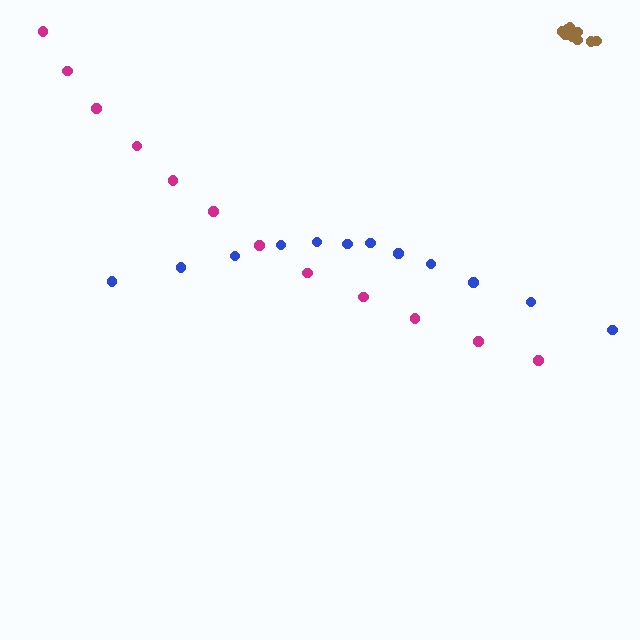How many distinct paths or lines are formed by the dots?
There are 3 distinct paths.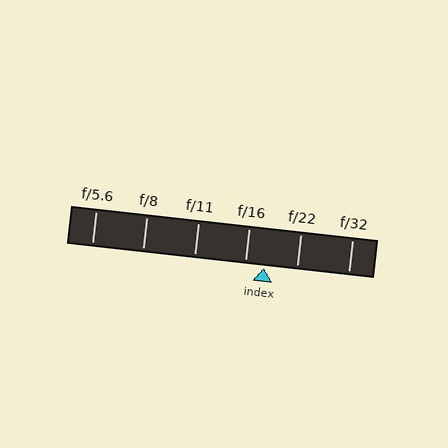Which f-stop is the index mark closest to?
The index mark is closest to f/16.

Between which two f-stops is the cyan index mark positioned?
The index mark is between f/16 and f/22.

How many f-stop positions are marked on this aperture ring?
There are 6 f-stop positions marked.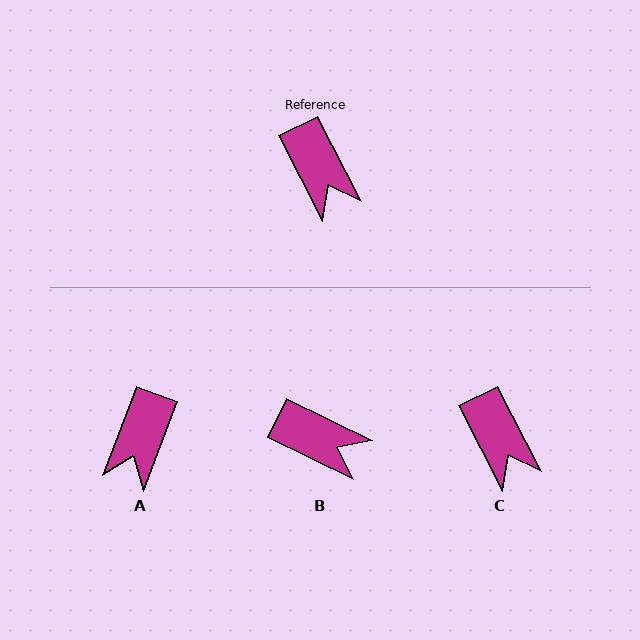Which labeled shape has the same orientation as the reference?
C.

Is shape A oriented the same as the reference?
No, it is off by about 48 degrees.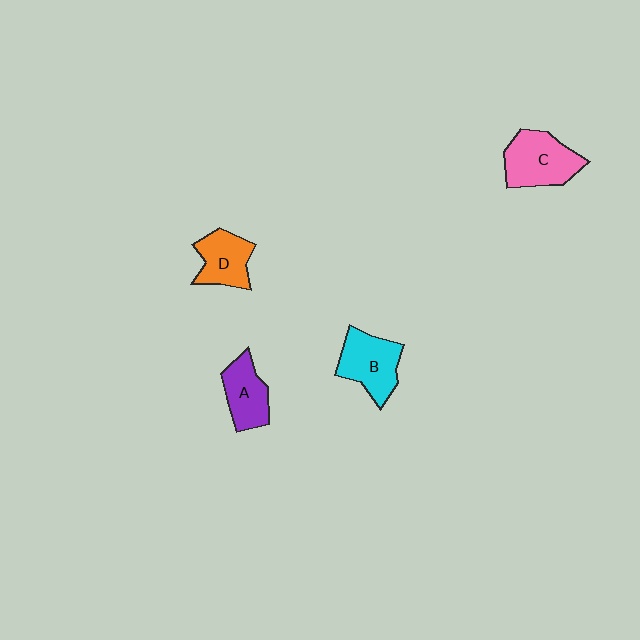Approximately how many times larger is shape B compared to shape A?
Approximately 1.2 times.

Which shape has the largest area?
Shape C (pink).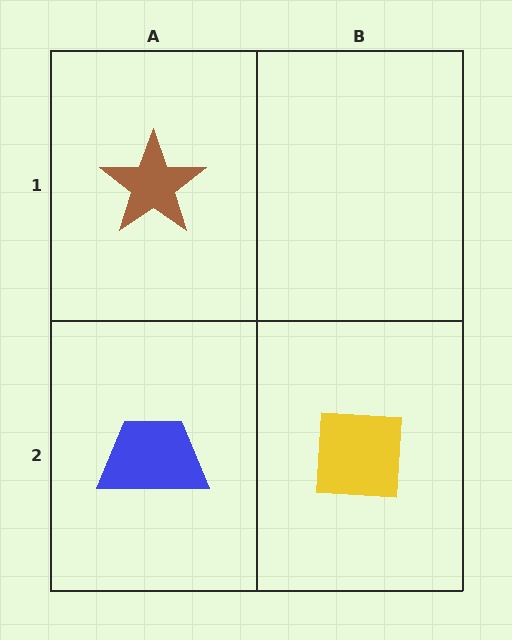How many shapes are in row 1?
1 shape.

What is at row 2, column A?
A blue trapezoid.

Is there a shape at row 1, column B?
No, that cell is empty.